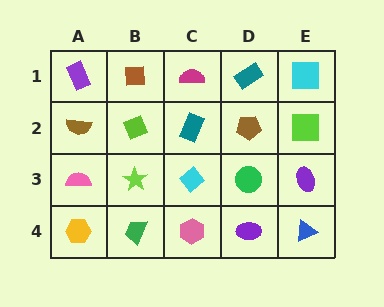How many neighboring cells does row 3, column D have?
4.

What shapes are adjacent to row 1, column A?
A brown semicircle (row 2, column A), a brown square (row 1, column B).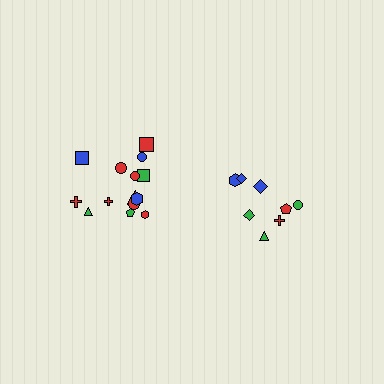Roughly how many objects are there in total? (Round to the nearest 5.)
Roughly 25 objects in total.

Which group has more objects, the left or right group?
The left group.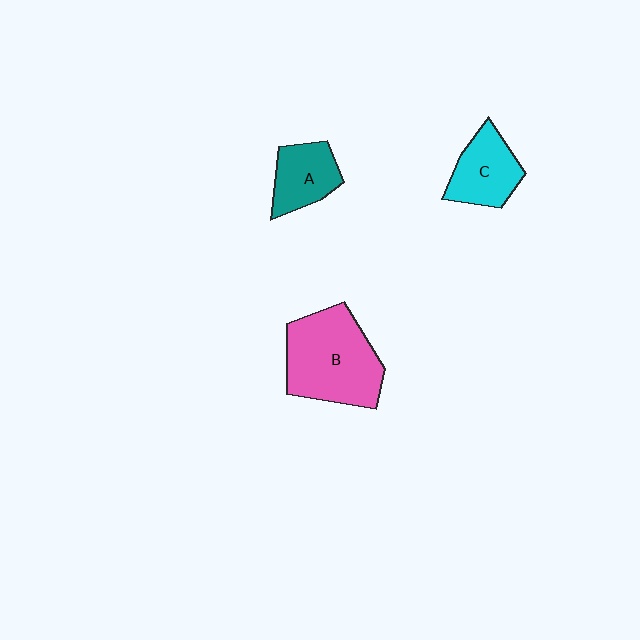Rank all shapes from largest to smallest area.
From largest to smallest: B (pink), C (cyan), A (teal).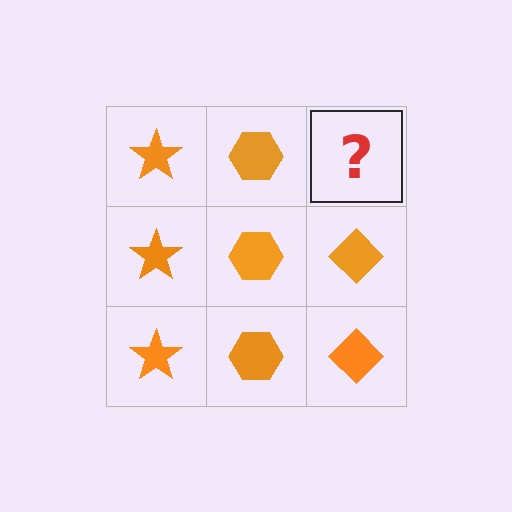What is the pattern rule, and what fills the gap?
The rule is that each column has a consistent shape. The gap should be filled with an orange diamond.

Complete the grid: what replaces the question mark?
The question mark should be replaced with an orange diamond.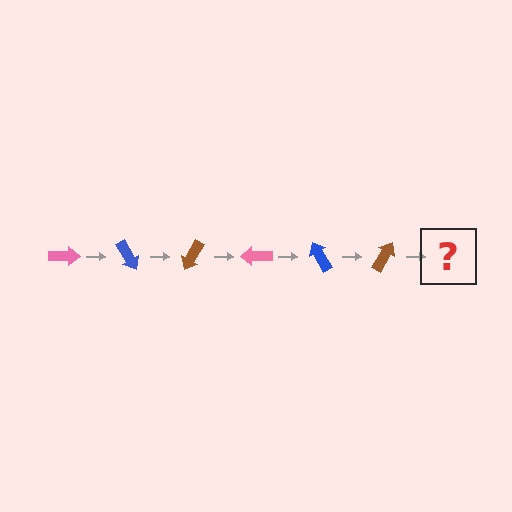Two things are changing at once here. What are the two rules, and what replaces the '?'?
The two rules are that it rotates 60 degrees each step and the color cycles through pink, blue, and brown. The '?' should be a pink arrow, rotated 360 degrees from the start.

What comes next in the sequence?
The next element should be a pink arrow, rotated 360 degrees from the start.